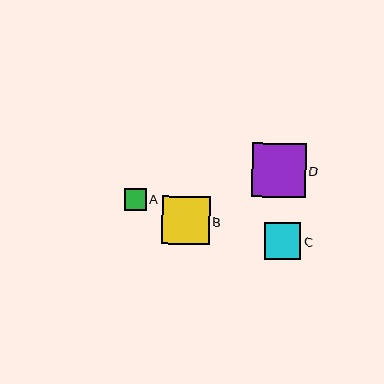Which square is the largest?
Square D is the largest with a size of approximately 54 pixels.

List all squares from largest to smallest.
From largest to smallest: D, B, C, A.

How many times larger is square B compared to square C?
Square B is approximately 1.3 times the size of square C.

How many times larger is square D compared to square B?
Square D is approximately 1.1 times the size of square B.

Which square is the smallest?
Square A is the smallest with a size of approximately 21 pixels.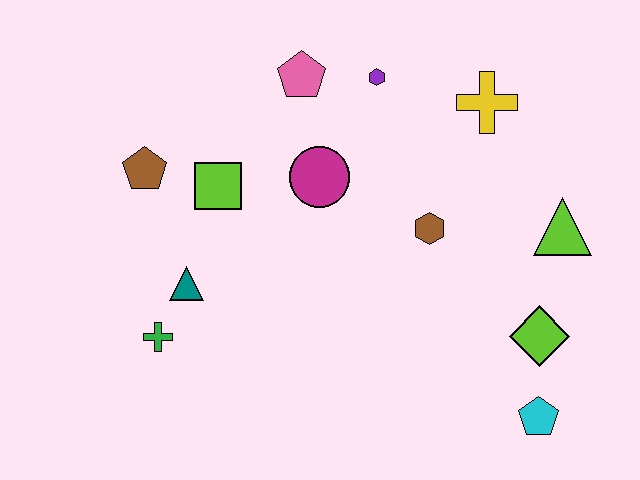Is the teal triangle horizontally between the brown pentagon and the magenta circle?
Yes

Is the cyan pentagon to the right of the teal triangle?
Yes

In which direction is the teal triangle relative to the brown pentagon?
The teal triangle is below the brown pentagon.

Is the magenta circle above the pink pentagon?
No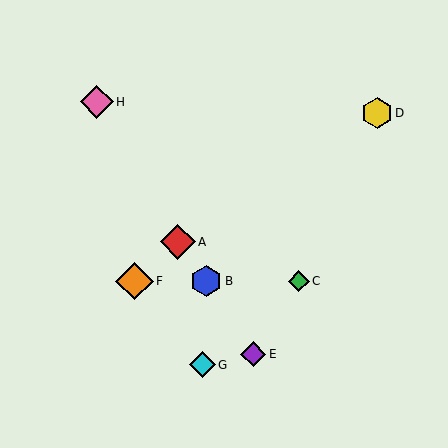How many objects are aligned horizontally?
3 objects (B, C, F) are aligned horizontally.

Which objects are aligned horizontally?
Objects B, C, F are aligned horizontally.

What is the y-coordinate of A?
Object A is at y≈242.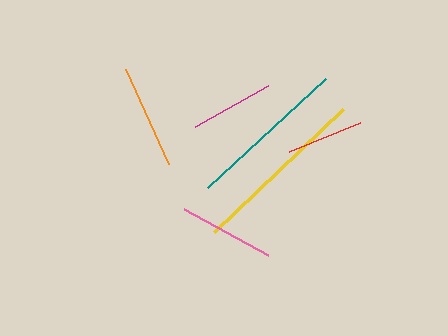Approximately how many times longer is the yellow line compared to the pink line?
The yellow line is approximately 1.9 times the length of the pink line.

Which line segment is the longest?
The yellow line is the longest at approximately 178 pixels.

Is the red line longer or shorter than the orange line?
The orange line is longer than the red line.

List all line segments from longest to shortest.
From longest to shortest: yellow, teal, orange, pink, magenta, red.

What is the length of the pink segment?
The pink segment is approximately 96 pixels long.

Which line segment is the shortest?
The red line is the shortest at approximately 76 pixels.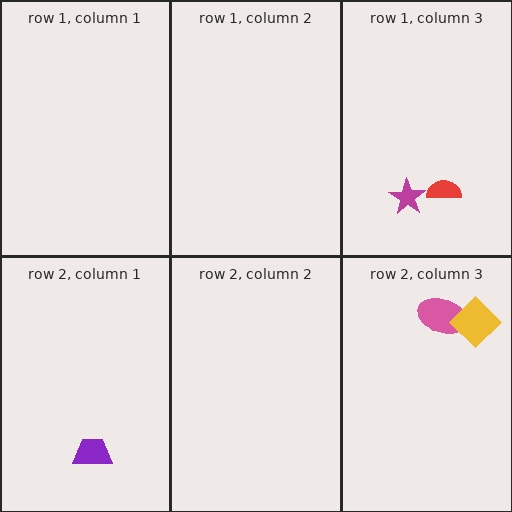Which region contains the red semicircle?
The row 1, column 3 region.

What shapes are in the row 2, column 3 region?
The pink ellipse, the yellow diamond.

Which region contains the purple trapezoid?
The row 2, column 1 region.